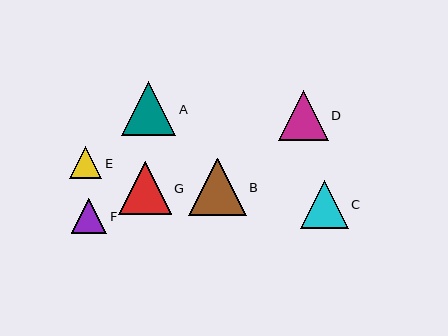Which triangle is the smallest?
Triangle E is the smallest with a size of approximately 32 pixels.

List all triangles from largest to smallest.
From largest to smallest: B, A, G, D, C, F, E.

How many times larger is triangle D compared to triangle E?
Triangle D is approximately 1.5 times the size of triangle E.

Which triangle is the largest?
Triangle B is the largest with a size of approximately 58 pixels.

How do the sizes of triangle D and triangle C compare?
Triangle D and triangle C are approximately the same size.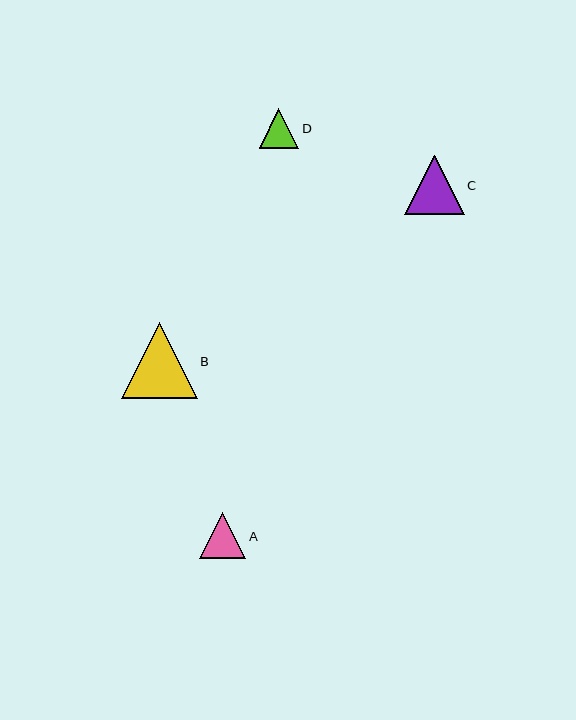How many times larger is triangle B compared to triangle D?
Triangle B is approximately 1.9 times the size of triangle D.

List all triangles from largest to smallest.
From largest to smallest: B, C, A, D.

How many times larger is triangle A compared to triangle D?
Triangle A is approximately 1.2 times the size of triangle D.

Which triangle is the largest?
Triangle B is the largest with a size of approximately 76 pixels.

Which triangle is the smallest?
Triangle D is the smallest with a size of approximately 39 pixels.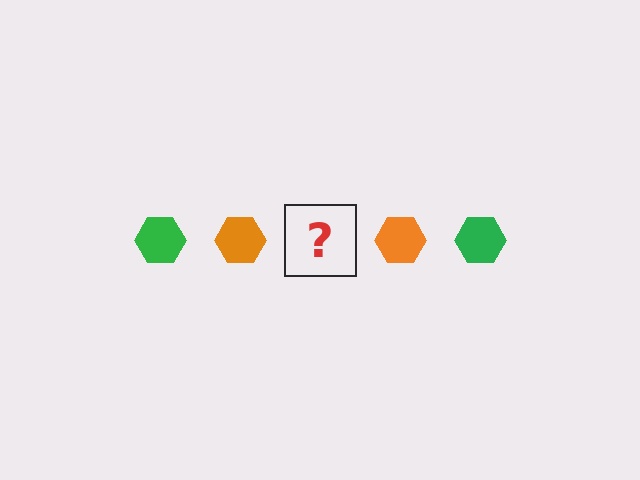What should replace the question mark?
The question mark should be replaced with a green hexagon.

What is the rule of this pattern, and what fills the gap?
The rule is that the pattern cycles through green, orange hexagons. The gap should be filled with a green hexagon.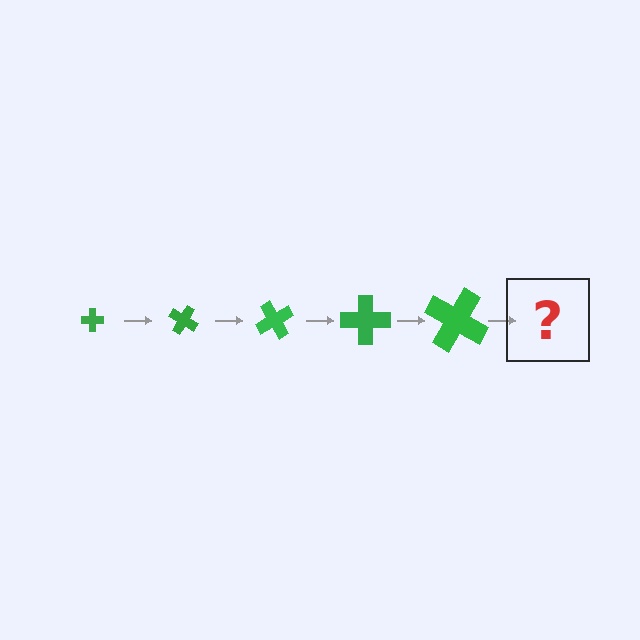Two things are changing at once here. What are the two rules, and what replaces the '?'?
The two rules are that the cross grows larger each step and it rotates 30 degrees each step. The '?' should be a cross, larger than the previous one and rotated 150 degrees from the start.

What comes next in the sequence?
The next element should be a cross, larger than the previous one and rotated 150 degrees from the start.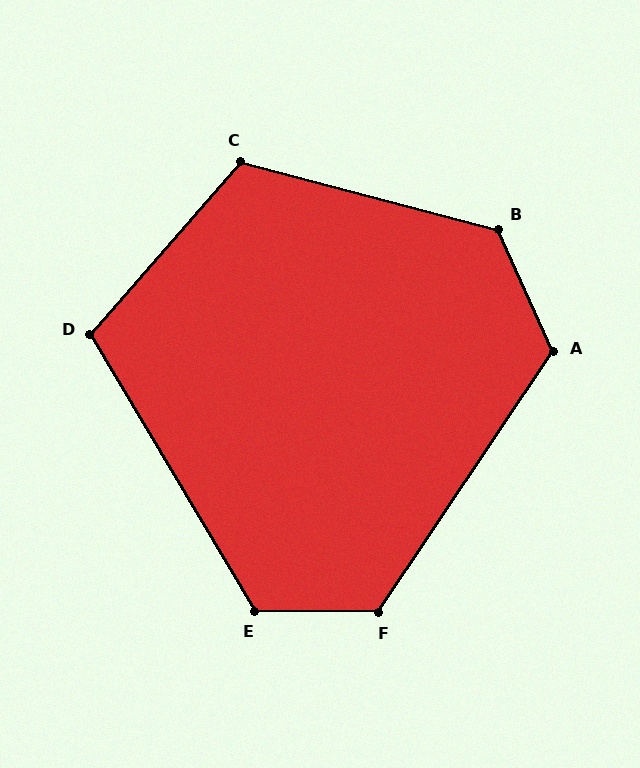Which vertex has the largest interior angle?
B, at approximately 129 degrees.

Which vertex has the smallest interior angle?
D, at approximately 108 degrees.